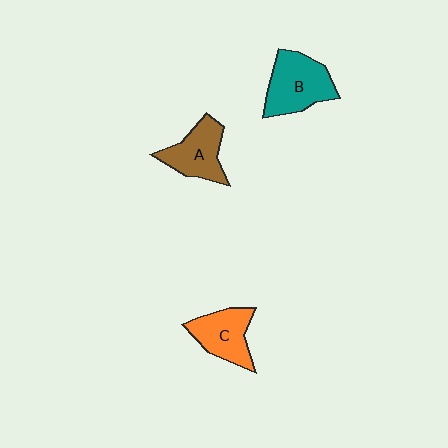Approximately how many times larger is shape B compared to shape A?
Approximately 1.2 times.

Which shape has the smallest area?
Shape A (brown).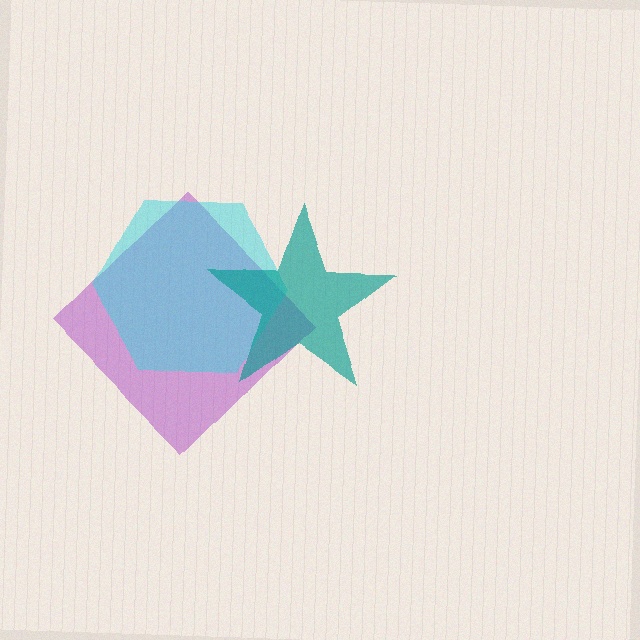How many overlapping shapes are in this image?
There are 3 overlapping shapes in the image.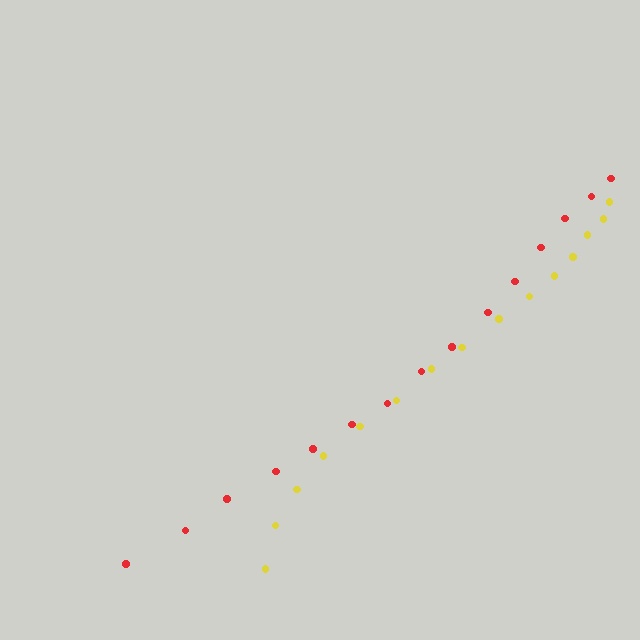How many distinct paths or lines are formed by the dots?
There are 2 distinct paths.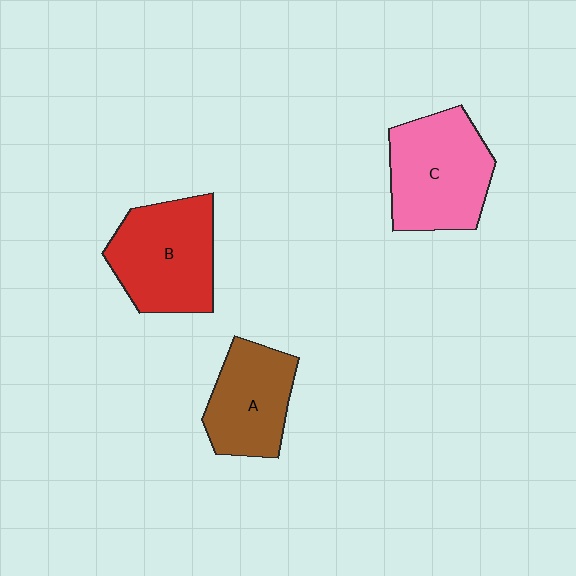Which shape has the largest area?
Shape C (pink).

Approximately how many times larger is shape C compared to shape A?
Approximately 1.3 times.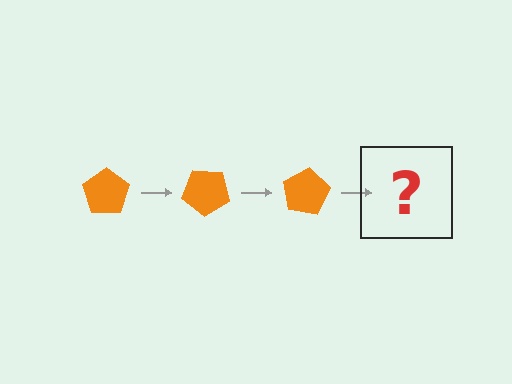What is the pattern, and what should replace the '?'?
The pattern is that the pentagon rotates 40 degrees each step. The '?' should be an orange pentagon rotated 120 degrees.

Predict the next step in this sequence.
The next step is an orange pentagon rotated 120 degrees.